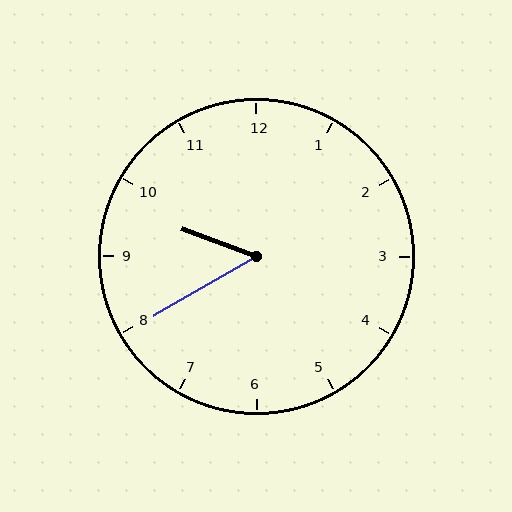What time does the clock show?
9:40.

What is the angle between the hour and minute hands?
Approximately 50 degrees.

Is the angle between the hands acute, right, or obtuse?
It is acute.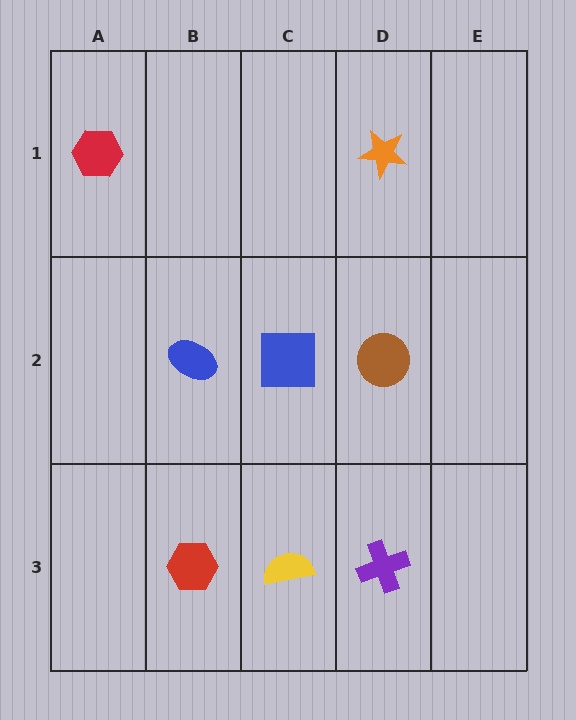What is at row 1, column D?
An orange star.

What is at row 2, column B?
A blue ellipse.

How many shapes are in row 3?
3 shapes.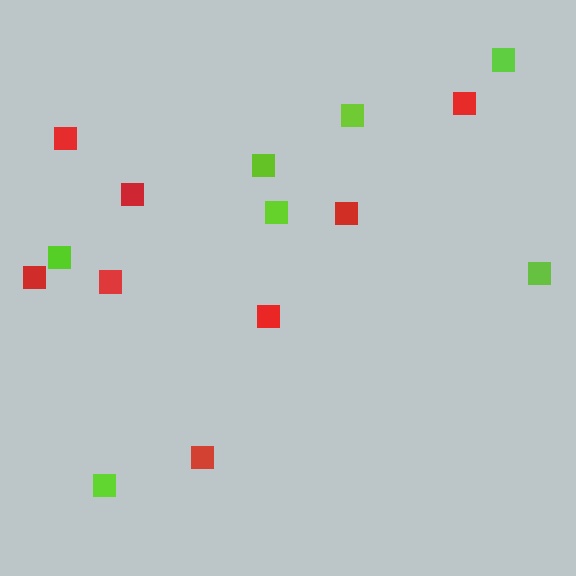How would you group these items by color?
There are 2 groups: one group of red squares (8) and one group of lime squares (7).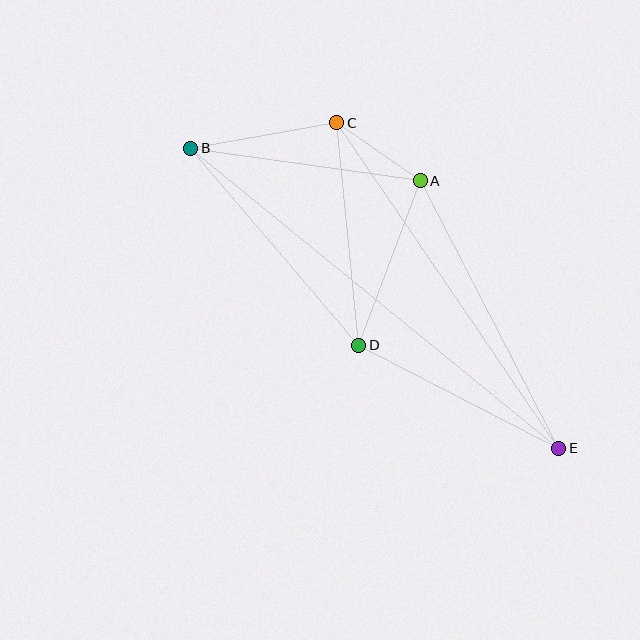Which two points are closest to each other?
Points A and C are closest to each other.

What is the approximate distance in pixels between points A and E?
The distance between A and E is approximately 301 pixels.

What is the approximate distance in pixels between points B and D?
The distance between B and D is approximately 259 pixels.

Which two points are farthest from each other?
Points B and E are farthest from each other.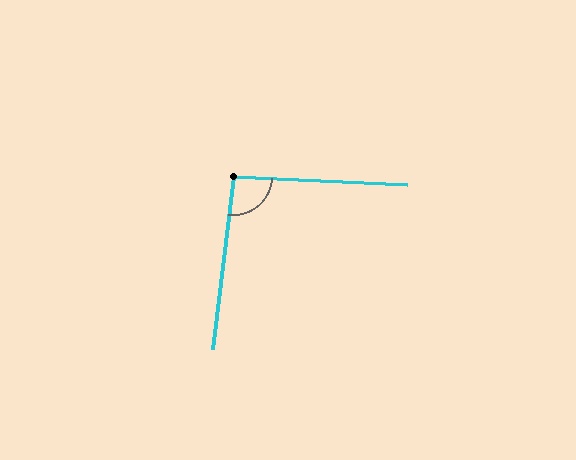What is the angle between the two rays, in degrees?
Approximately 94 degrees.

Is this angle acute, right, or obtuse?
It is approximately a right angle.